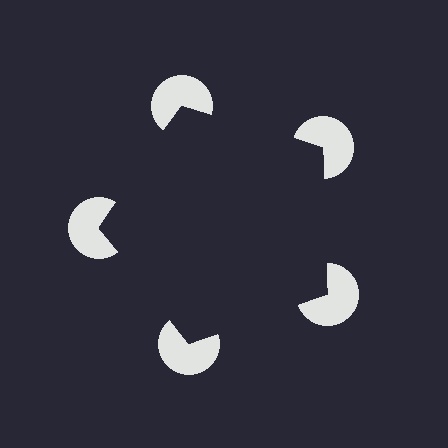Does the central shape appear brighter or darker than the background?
It typically appears slightly darker than the background, even though no actual brightness change is drawn.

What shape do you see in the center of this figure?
An illusory pentagon — its edges are inferred from the aligned wedge cuts in the pac-man discs, not physically drawn.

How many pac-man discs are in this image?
There are 5 — one at each vertex of the illusory pentagon.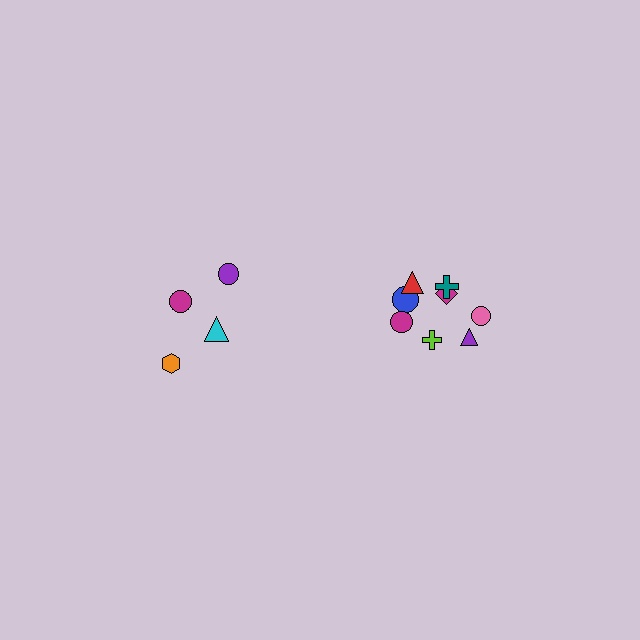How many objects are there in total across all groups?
There are 12 objects.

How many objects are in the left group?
There are 4 objects.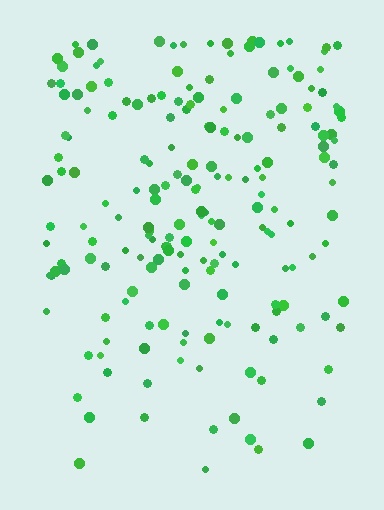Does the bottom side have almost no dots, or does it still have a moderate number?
Still a moderate number, just noticeably fewer than the top.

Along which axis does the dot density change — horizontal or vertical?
Vertical.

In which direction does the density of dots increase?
From bottom to top, with the top side densest.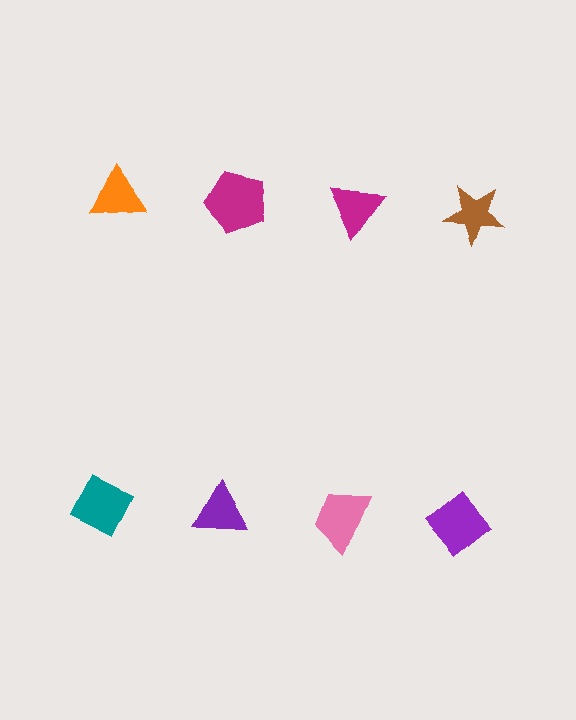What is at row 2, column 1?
A teal diamond.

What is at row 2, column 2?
A purple triangle.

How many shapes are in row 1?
4 shapes.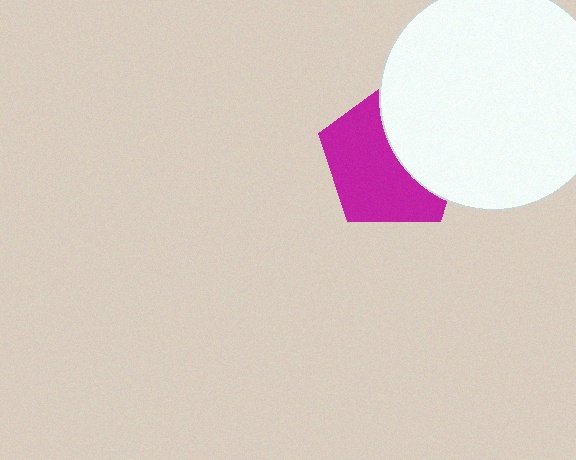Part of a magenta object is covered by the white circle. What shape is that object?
It is a pentagon.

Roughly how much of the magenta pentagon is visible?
About half of it is visible (roughly 59%).